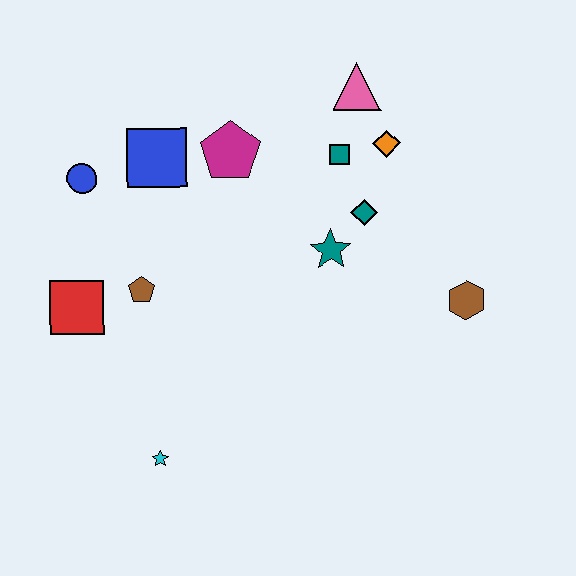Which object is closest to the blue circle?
The blue square is closest to the blue circle.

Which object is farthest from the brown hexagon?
The blue circle is farthest from the brown hexagon.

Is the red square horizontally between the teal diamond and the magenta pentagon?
No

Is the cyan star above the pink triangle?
No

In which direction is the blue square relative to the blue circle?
The blue square is to the right of the blue circle.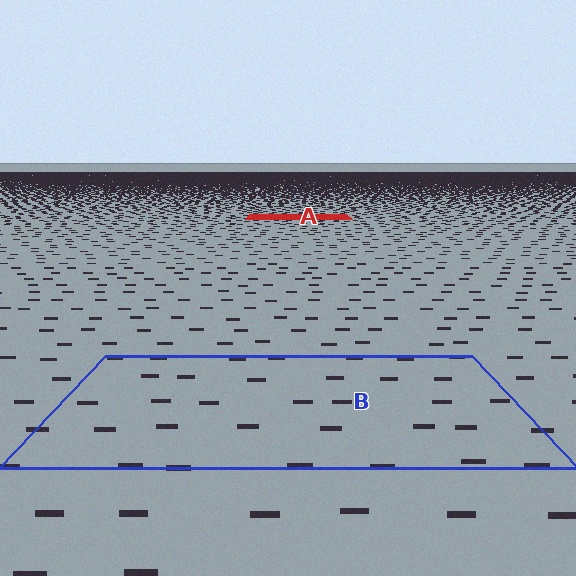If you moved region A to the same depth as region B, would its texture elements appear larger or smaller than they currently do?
They would appear larger. At a closer depth, the same texture elements are projected at a bigger on-screen size.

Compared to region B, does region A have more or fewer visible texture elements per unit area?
Region A has more texture elements per unit area — they are packed more densely because it is farther away.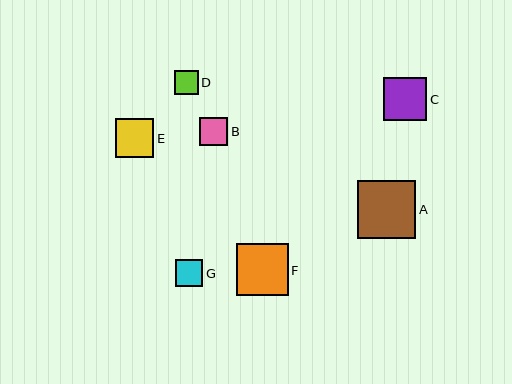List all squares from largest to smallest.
From largest to smallest: A, F, C, E, B, G, D.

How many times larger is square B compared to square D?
Square B is approximately 1.2 times the size of square D.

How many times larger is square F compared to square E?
Square F is approximately 1.3 times the size of square E.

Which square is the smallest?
Square D is the smallest with a size of approximately 24 pixels.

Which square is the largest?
Square A is the largest with a size of approximately 58 pixels.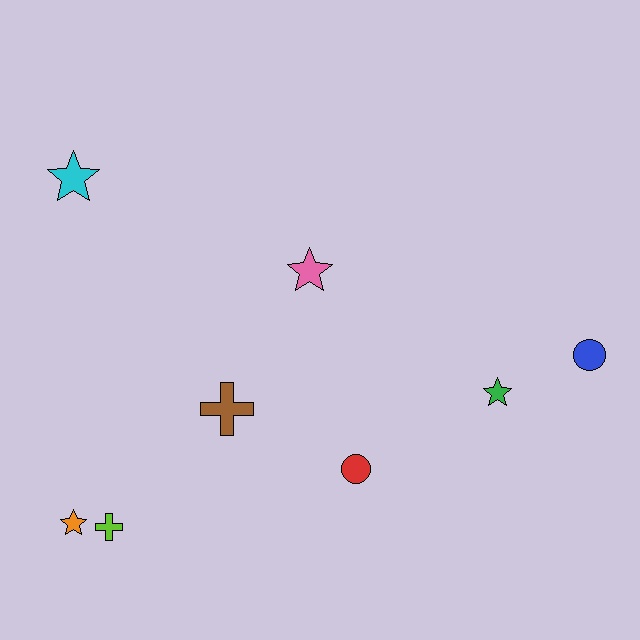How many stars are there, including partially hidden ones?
There are 4 stars.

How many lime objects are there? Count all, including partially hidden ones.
There is 1 lime object.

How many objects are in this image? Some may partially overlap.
There are 8 objects.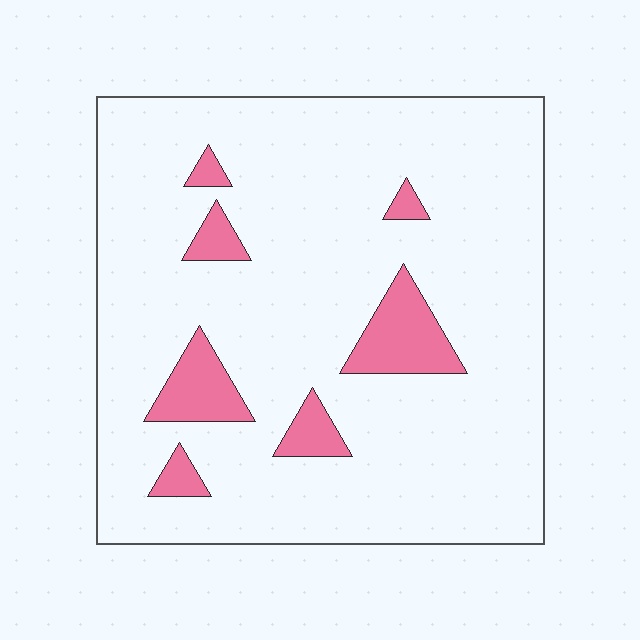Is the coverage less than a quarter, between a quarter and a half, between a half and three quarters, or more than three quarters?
Less than a quarter.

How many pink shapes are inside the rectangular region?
7.